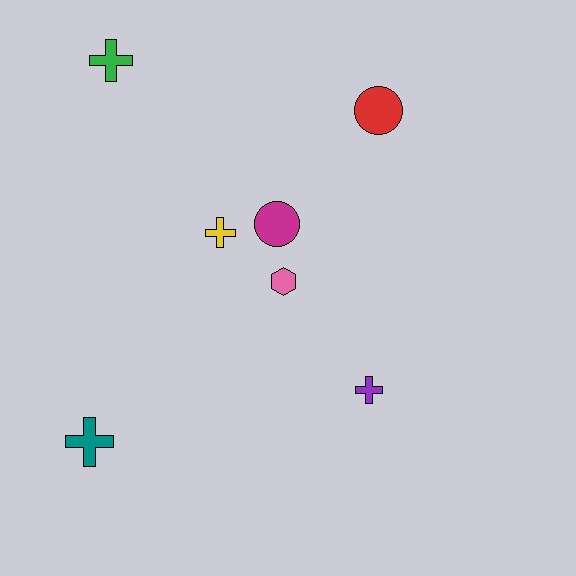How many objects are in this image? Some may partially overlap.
There are 7 objects.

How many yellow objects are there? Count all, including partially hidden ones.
There is 1 yellow object.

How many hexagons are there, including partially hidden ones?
There is 1 hexagon.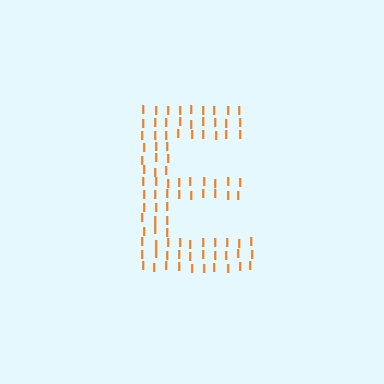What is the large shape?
The large shape is the letter E.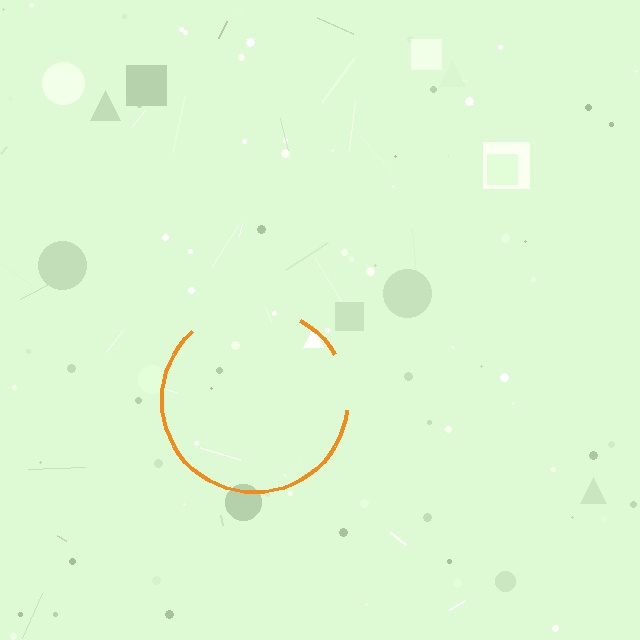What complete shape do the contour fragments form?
The contour fragments form a circle.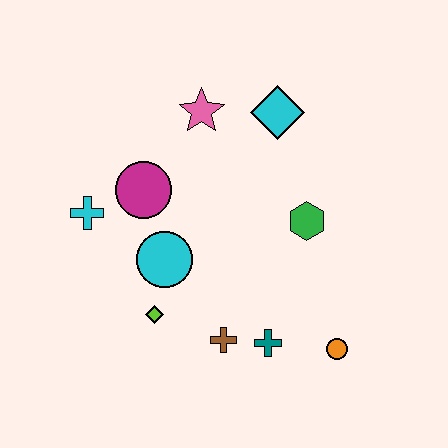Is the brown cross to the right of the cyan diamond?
No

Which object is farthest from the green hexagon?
The cyan cross is farthest from the green hexagon.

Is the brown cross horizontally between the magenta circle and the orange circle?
Yes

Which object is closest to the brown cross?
The teal cross is closest to the brown cross.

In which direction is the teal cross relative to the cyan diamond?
The teal cross is below the cyan diamond.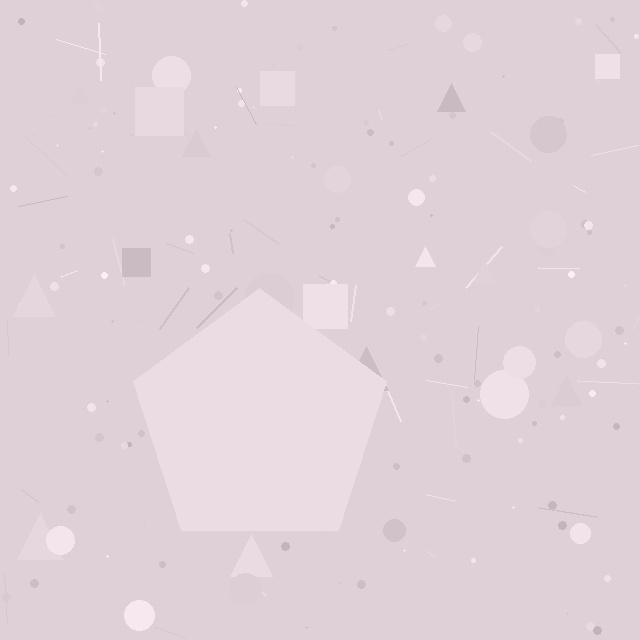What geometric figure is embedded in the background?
A pentagon is embedded in the background.